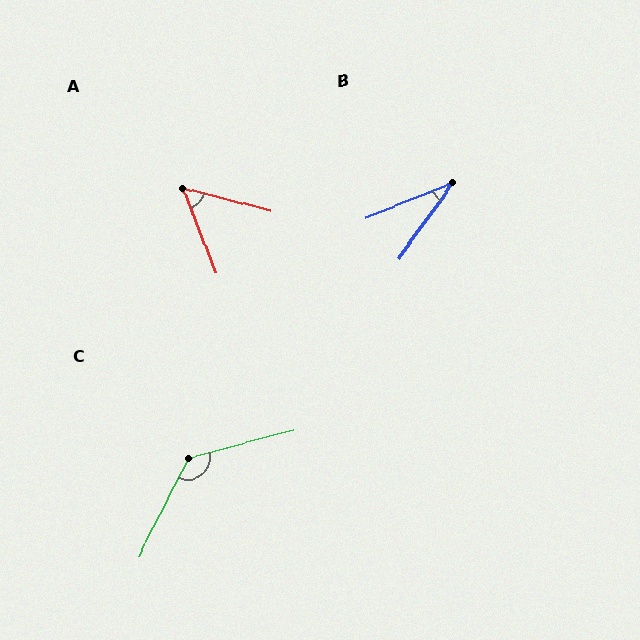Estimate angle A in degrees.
Approximately 54 degrees.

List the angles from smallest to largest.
B (33°), A (54°), C (131°).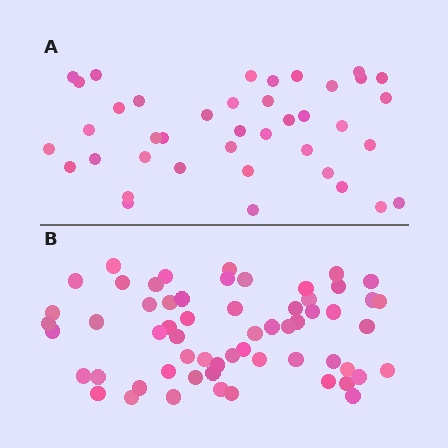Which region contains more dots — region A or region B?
Region B (the bottom region) has more dots.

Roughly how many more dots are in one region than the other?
Region B has approximately 20 more dots than region A.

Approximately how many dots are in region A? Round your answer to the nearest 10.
About 40 dots.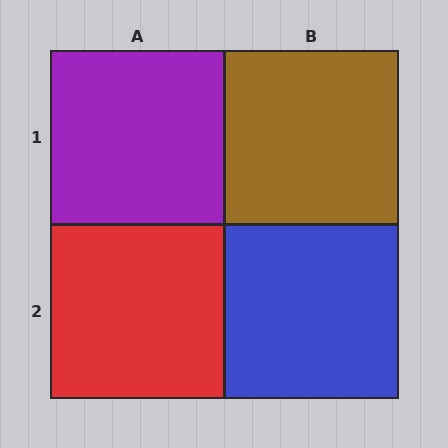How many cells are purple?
1 cell is purple.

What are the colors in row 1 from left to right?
Purple, brown.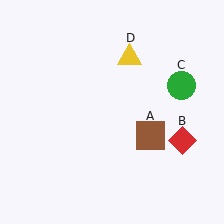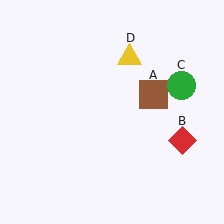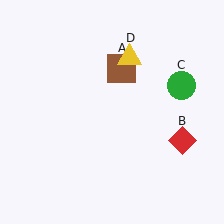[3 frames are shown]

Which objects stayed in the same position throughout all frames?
Red diamond (object B) and green circle (object C) and yellow triangle (object D) remained stationary.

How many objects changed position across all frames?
1 object changed position: brown square (object A).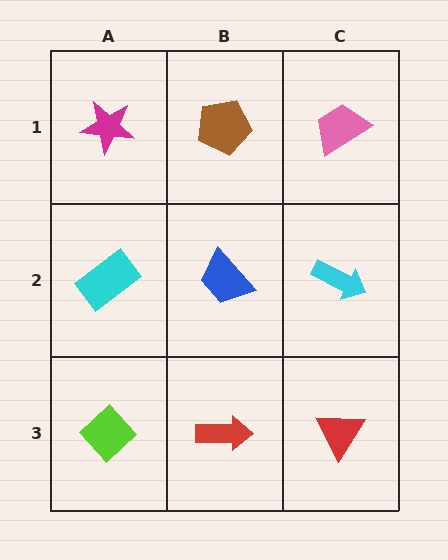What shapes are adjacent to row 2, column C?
A pink trapezoid (row 1, column C), a red triangle (row 3, column C), a blue trapezoid (row 2, column B).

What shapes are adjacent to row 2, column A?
A magenta star (row 1, column A), a lime diamond (row 3, column A), a blue trapezoid (row 2, column B).